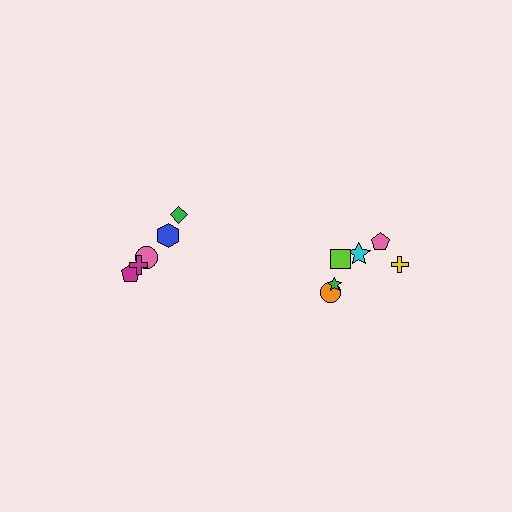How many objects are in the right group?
There are 7 objects.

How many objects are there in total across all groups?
There are 12 objects.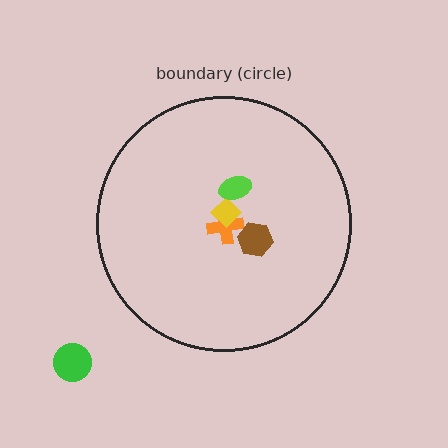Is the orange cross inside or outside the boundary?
Inside.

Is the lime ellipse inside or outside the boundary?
Inside.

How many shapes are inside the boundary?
4 inside, 1 outside.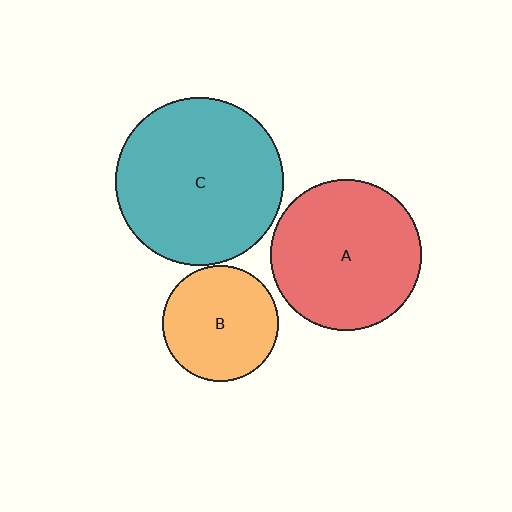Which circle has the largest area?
Circle C (teal).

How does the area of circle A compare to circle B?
Approximately 1.7 times.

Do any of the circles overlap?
No, none of the circles overlap.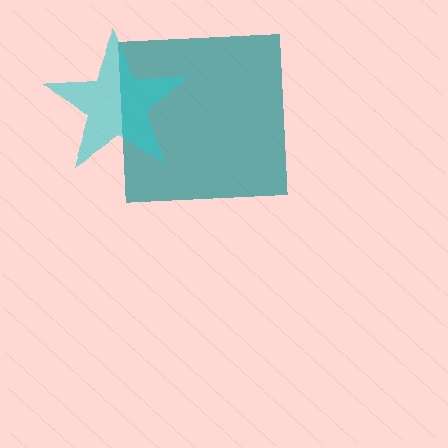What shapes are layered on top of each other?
The layered shapes are: a teal square, a cyan star.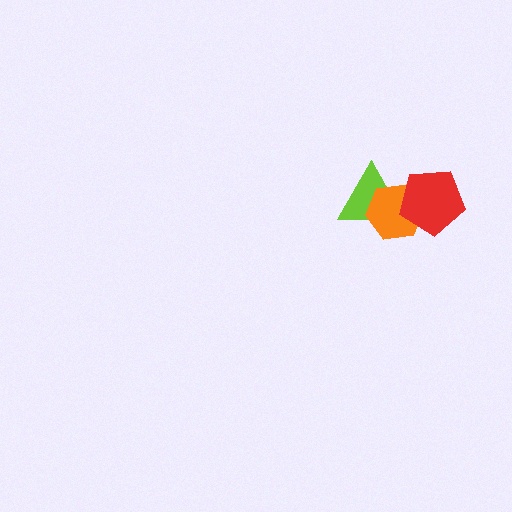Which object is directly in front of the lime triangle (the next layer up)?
The orange hexagon is directly in front of the lime triangle.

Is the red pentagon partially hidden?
No, no other shape covers it.